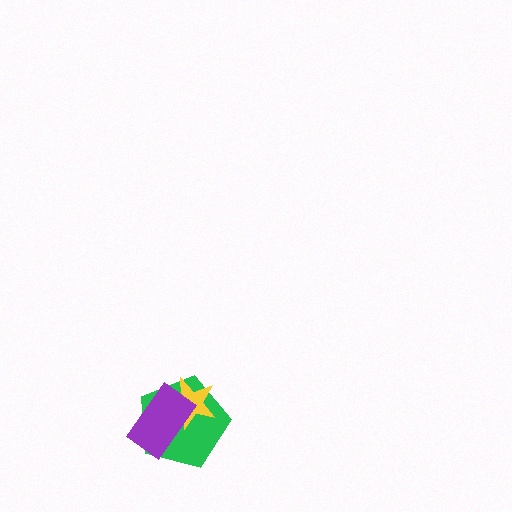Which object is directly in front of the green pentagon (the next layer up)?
The yellow star is directly in front of the green pentagon.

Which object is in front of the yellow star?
The purple rectangle is in front of the yellow star.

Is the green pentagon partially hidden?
Yes, it is partially covered by another shape.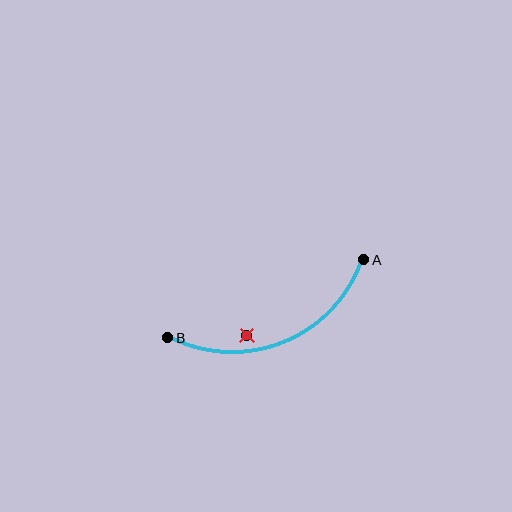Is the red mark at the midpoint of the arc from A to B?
No — the red mark does not lie on the arc at all. It sits slightly inside the curve.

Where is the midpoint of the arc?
The arc midpoint is the point on the curve farthest from the straight line joining A and B. It sits below that line.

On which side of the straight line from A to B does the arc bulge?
The arc bulges below the straight line connecting A and B.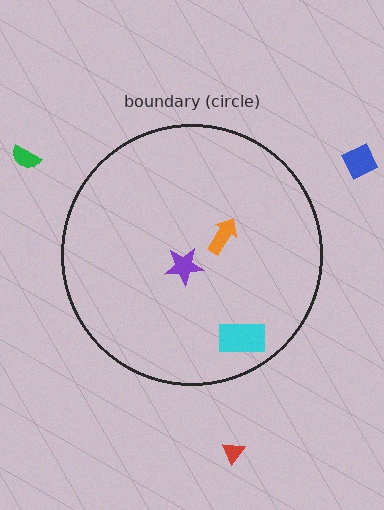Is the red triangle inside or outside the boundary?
Outside.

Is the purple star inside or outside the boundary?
Inside.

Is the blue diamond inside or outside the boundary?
Outside.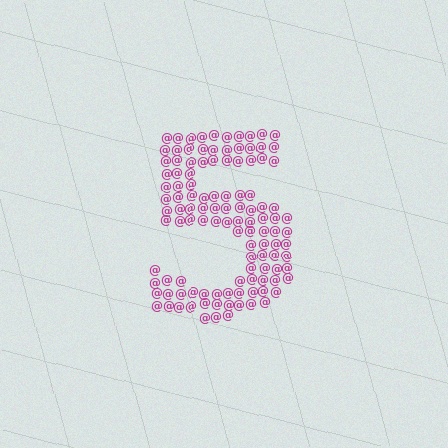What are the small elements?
The small elements are at signs.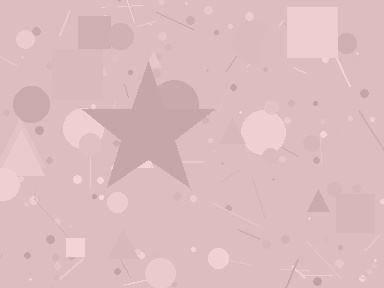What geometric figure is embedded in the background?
A star is embedded in the background.